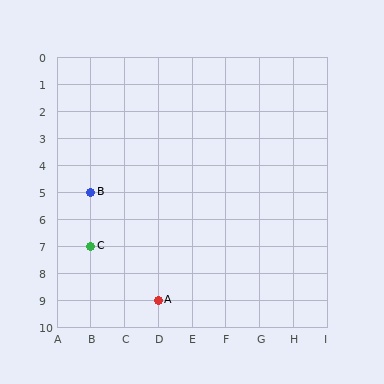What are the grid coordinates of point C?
Point C is at grid coordinates (B, 7).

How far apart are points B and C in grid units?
Points B and C are 2 rows apart.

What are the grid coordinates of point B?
Point B is at grid coordinates (B, 5).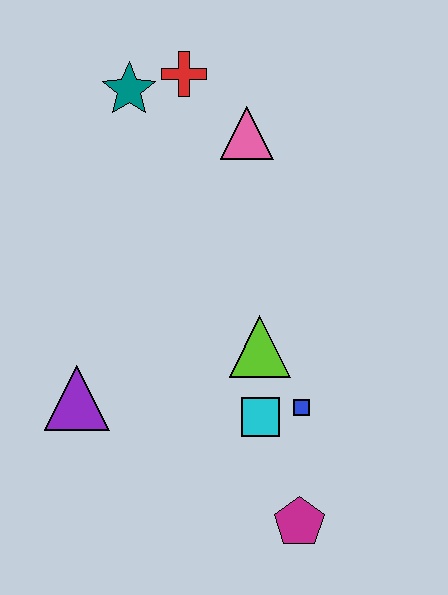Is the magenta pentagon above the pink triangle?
No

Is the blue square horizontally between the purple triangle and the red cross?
No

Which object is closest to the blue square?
The cyan square is closest to the blue square.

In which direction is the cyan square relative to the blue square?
The cyan square is to the left of the blue square.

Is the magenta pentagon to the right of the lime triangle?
Yes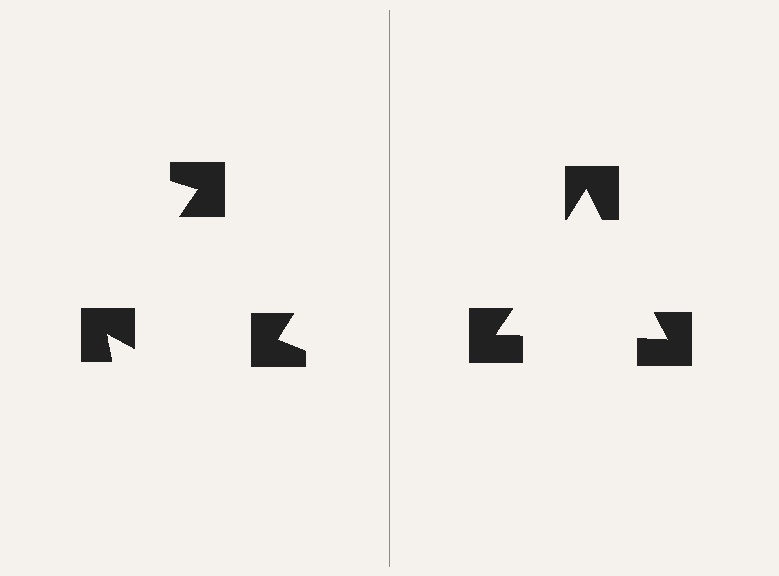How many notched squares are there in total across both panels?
6 — 3 on each side.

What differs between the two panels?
The notched squares are positioned identically on both sides; only the wedge orientations differ. On the right they align to a triangle; on the left they are misaligned.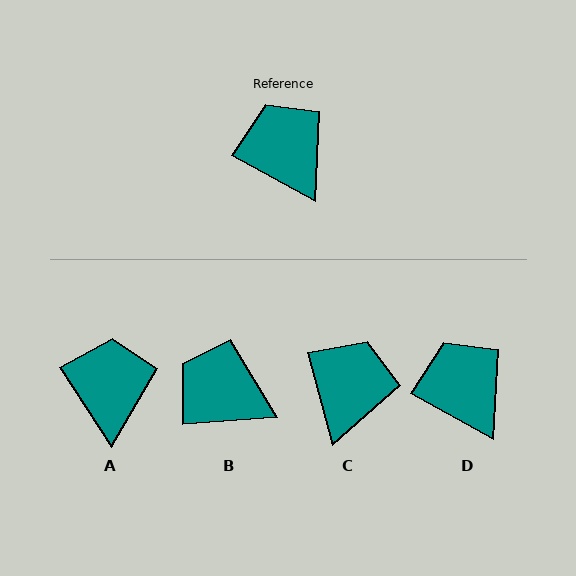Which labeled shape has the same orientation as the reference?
D.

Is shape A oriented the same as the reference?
No, it is off by about 28 degrees.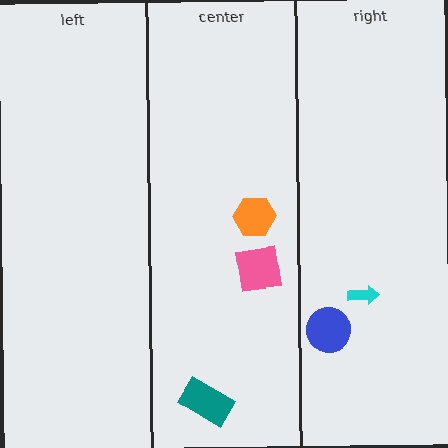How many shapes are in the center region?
3.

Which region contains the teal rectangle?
The center region.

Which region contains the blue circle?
The right region.